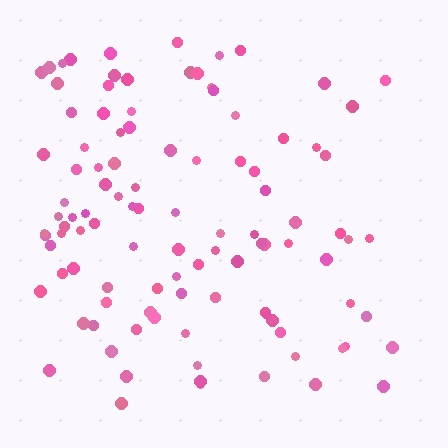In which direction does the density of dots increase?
From right to left, with the left side densest.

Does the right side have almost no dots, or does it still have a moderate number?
Still a moderate number, just noticeably fewer than the left.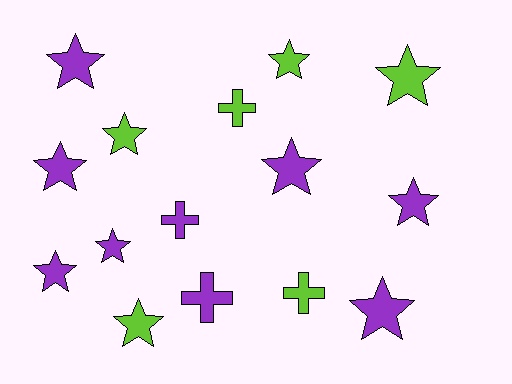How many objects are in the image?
There are 15 objects.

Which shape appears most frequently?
Star, with 11 objects.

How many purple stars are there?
There are 7 purple stars.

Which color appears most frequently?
Purple, with 9 objects.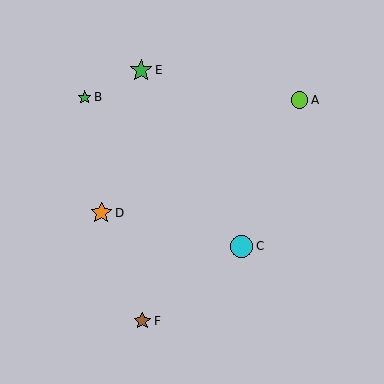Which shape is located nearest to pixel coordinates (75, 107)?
The green star (labeled B) at (85, 97) is nearest to that location.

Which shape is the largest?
The cyan circle (labeled C) is the largest.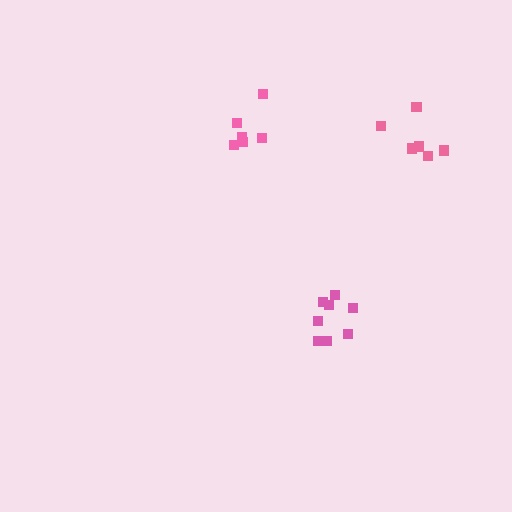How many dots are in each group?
Group 1: 8 dots, Group 2: 6 dots, Group 3: 6 dots (20 total).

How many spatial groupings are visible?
There are 3 spatial groupings.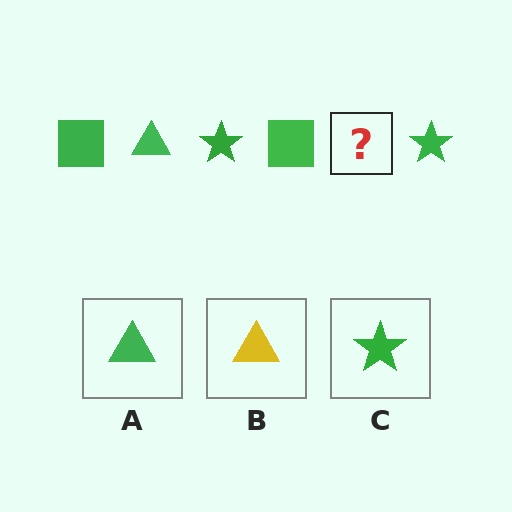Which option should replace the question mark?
Option A.